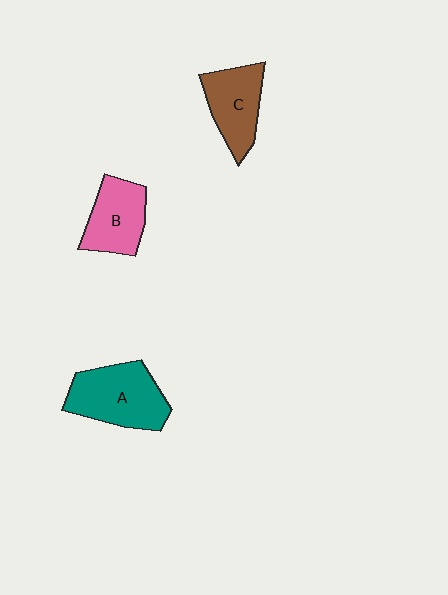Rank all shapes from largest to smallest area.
From largest to smallest: A (teal), C (brown), B (pink).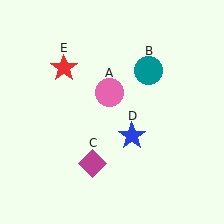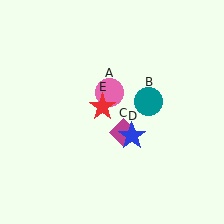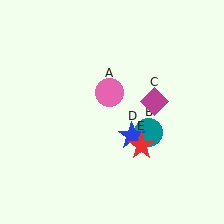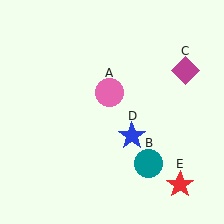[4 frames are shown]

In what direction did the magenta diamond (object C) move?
The magenta diamond (object C) moved up and to the right.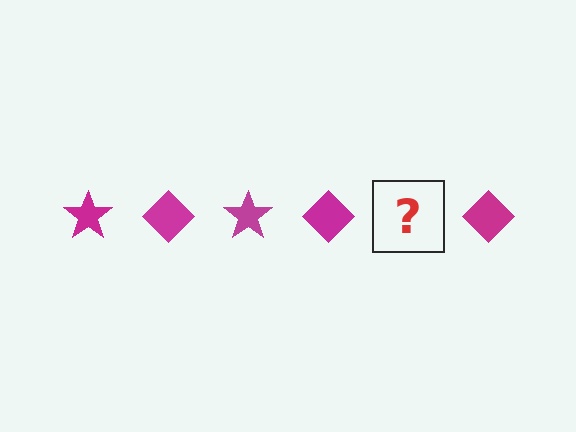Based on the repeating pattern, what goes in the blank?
The blank should be a magenta star.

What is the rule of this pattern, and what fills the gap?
The rule is that the pattern cycles through star, diamond shapes in magenta. The gap should be filled with a magenta star.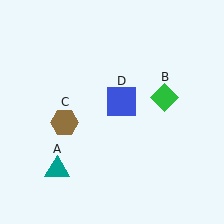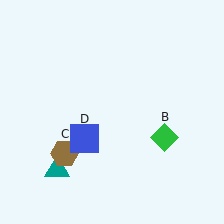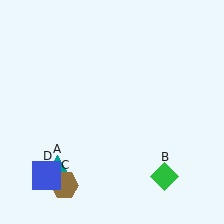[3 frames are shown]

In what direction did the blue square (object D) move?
The blue square (object D) moved down and to the left.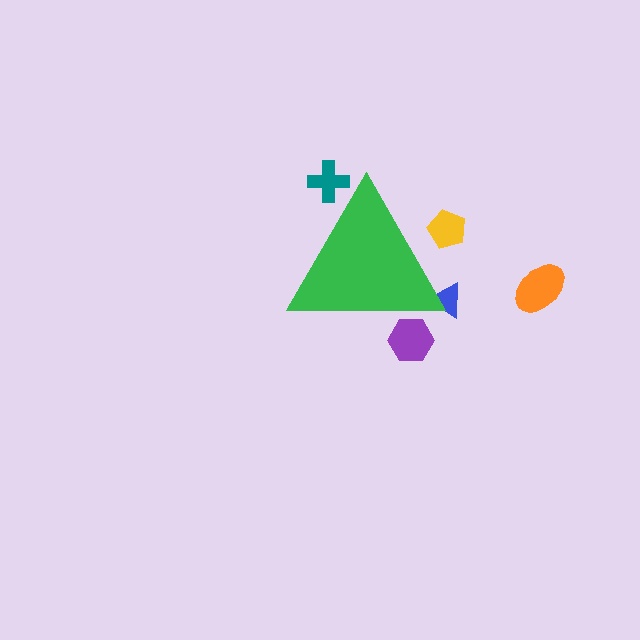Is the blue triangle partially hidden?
Yes, the blue triangle is partially hidden behind the green triangle.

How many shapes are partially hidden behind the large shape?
4 shapes are partially hidden.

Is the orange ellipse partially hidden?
No, the orange ellipse is fully visible.